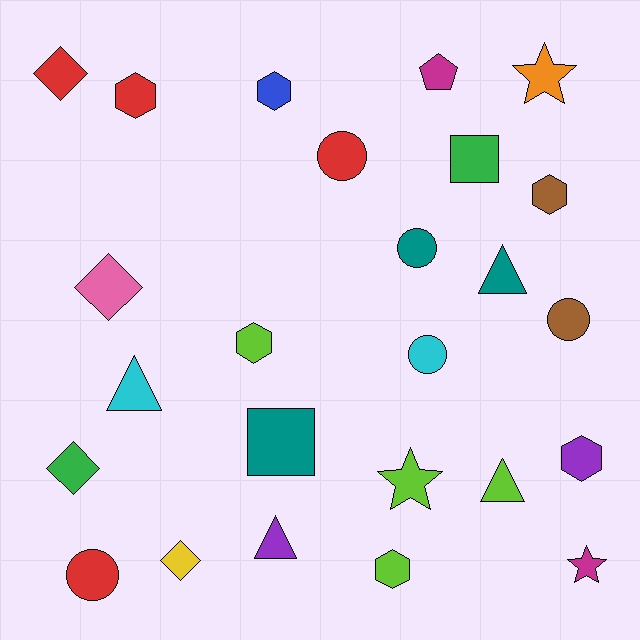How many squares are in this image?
There are 2 squares.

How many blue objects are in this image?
There is 1 blue object.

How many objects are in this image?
There are 25 objects.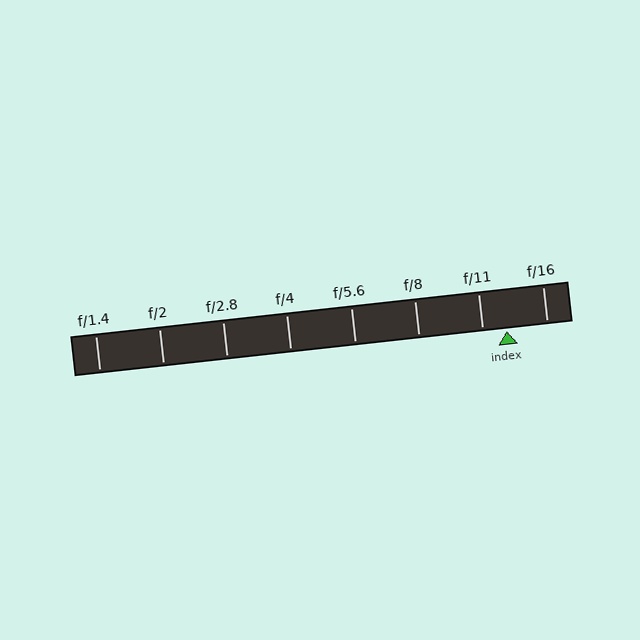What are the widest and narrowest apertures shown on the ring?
The widest aperture shown is f/1.4 and the narrowest is f/16.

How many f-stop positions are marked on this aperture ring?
There are 8 f-stop positions marked.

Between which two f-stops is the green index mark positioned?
The index mark is between f/11 and f/16.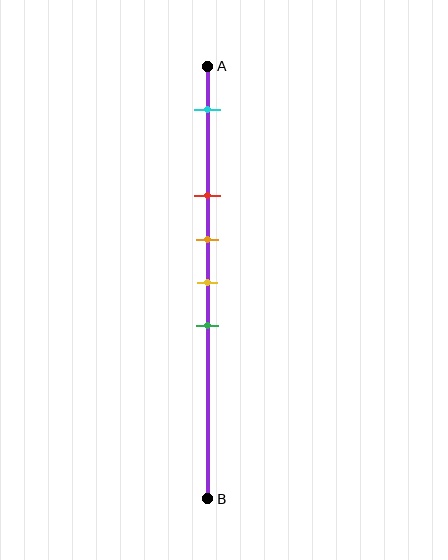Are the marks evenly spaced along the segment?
No, the marks are not evenly spaced.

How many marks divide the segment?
There are 5 marks dividing the segment.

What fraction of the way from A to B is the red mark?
The red mark is approximately 30% (0.3) of the way from A to B.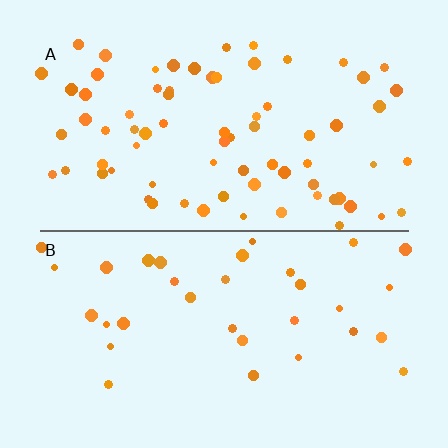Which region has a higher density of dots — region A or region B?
A (the top).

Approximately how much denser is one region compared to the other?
Approximately 2.2× — region A over region B.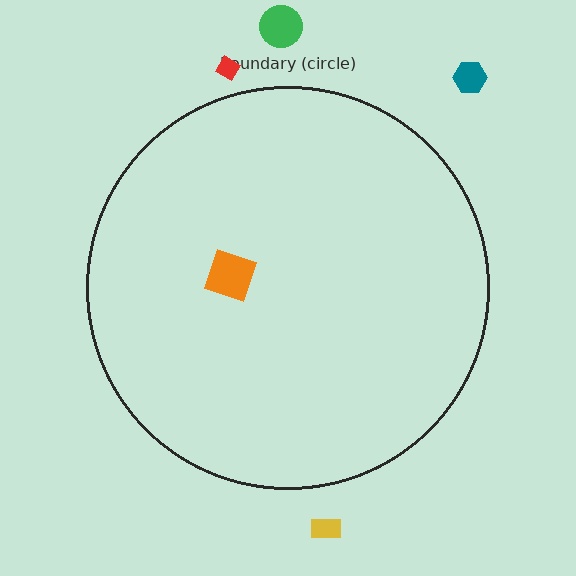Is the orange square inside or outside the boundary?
Inside.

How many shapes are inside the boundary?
1 inside, 4 outside.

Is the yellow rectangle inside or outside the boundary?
Outside.